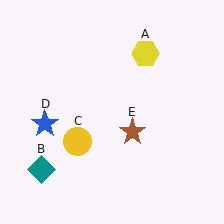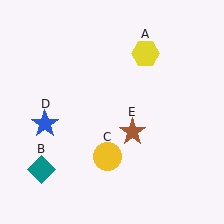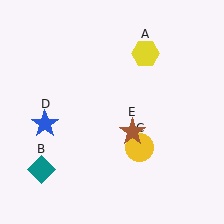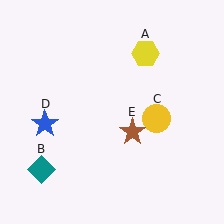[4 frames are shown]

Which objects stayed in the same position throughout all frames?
Yellow hexagon (object A) and teal diamond (object B) and blue star (object D) and brown star (object E) remained stationary.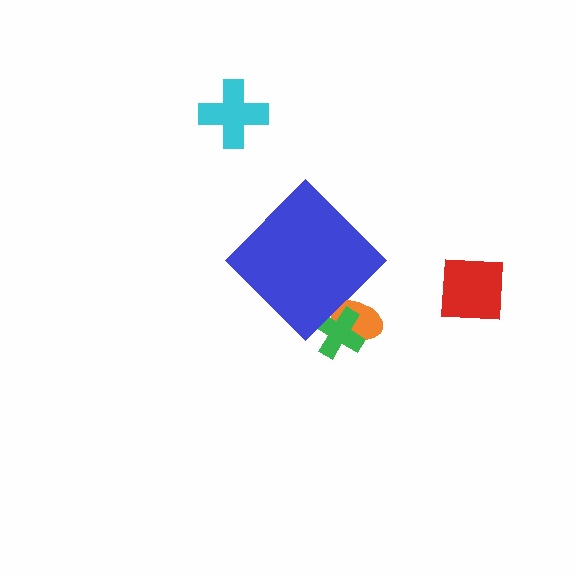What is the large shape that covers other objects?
A blue diamond.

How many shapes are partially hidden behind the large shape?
2 shapes are partially hidden.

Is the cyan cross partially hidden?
No, the cyan cross is fully visible.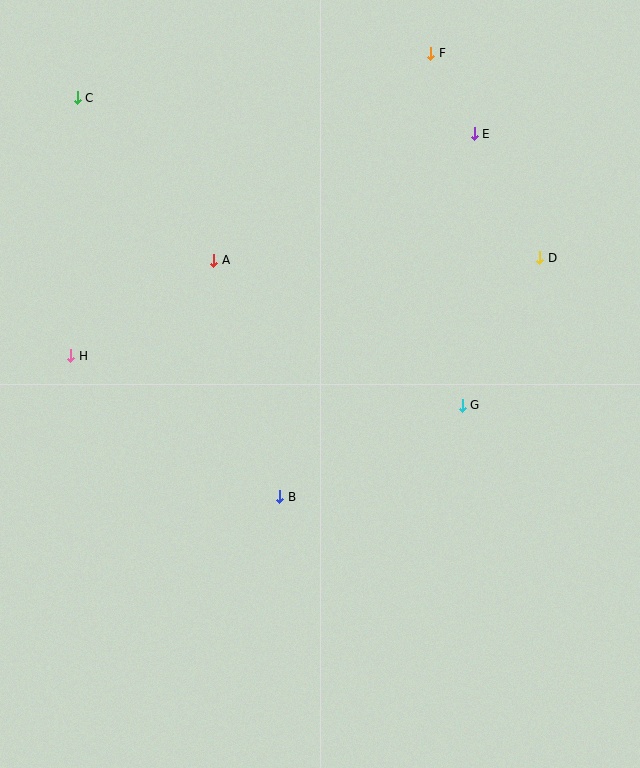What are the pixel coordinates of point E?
Point E is at (474, 134).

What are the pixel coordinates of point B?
Point B is at (280, 497).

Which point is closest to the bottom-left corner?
Point B is closest to the bottom-left corner.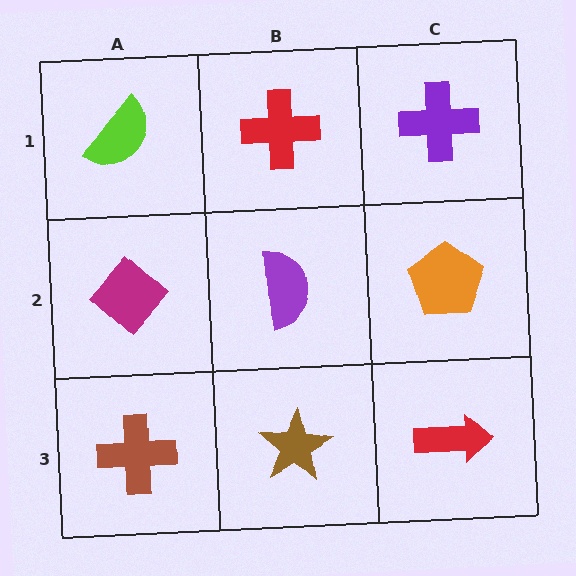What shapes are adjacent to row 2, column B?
A red cross (row 1, column B), a brown star (row 3, column B), a magenta diamond (row 2, column A), an orange pentagon (row 2, column C).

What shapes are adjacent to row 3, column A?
A magenta diamond (row 2, column A), a brown star (row 3, column B).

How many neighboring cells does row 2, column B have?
4.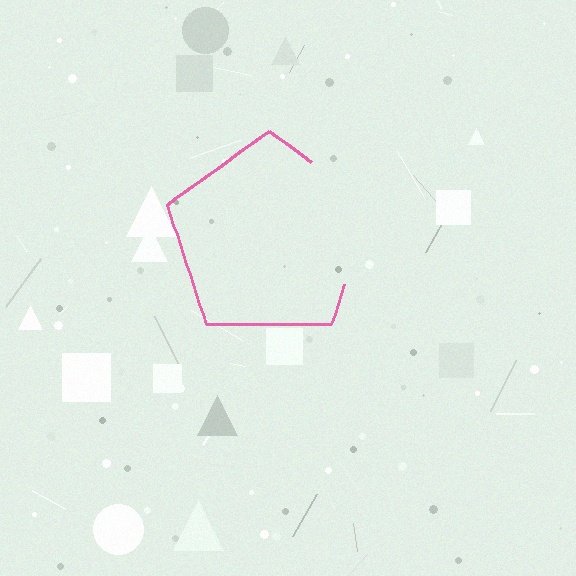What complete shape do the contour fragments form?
The contour fragments form a pentagon.